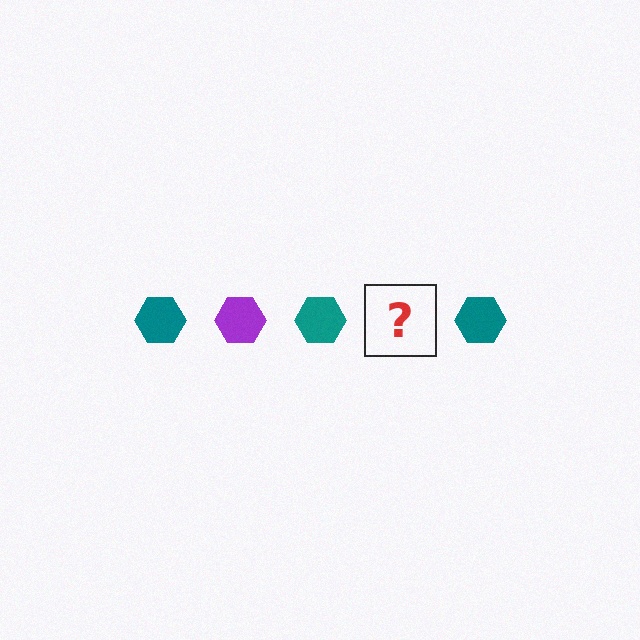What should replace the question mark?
The question mark should be replaced with a purple hexagon.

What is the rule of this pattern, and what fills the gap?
The rule is that the pattern cycles through teal, purple hexagons. The gap should be filled with a purple hexagon.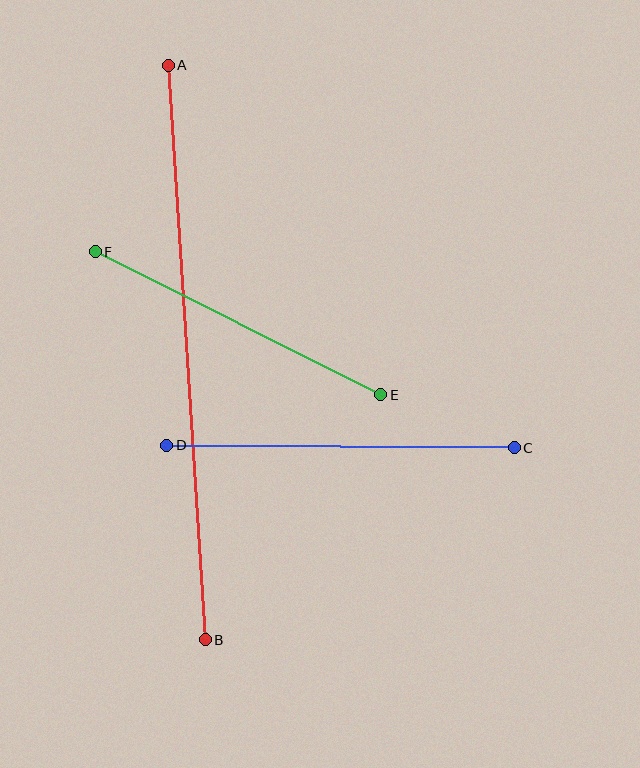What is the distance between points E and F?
The distance is approximately 319 pixels.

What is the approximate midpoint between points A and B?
The midpoint is at approximately (187, 353) pixels.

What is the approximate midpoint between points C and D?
The midpoint is at approximately (340, 446) pixels.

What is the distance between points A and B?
The distance is approximately 576 pixels.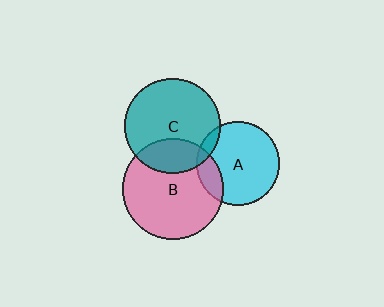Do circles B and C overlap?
Yes.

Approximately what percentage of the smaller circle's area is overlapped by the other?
Approximately 25%.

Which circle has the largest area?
Circle B (pink).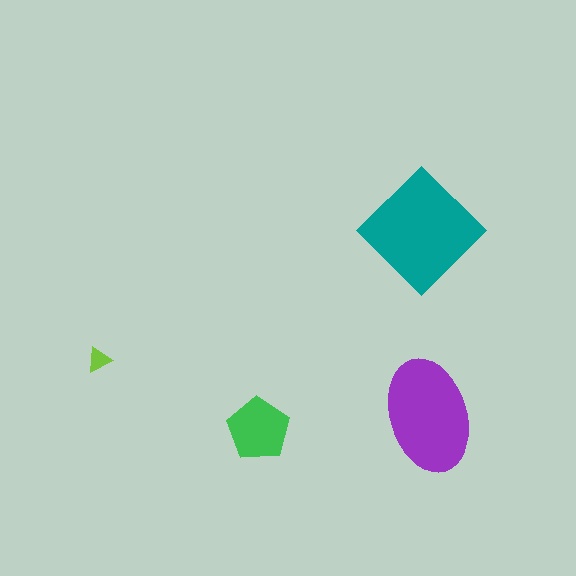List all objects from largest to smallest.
The teal diamond, the purple ellipse, the green pentagon, the lime triangle.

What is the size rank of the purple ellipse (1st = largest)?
2nd.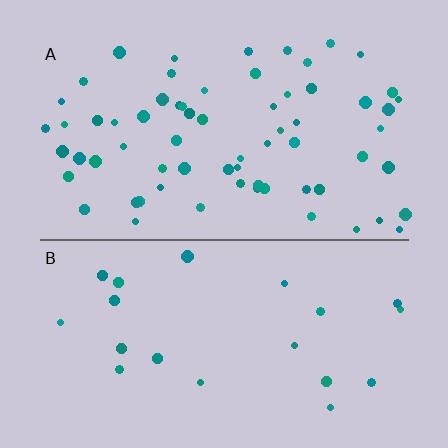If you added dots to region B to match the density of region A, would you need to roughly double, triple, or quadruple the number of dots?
Approximately triple.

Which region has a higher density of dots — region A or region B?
A (the top).